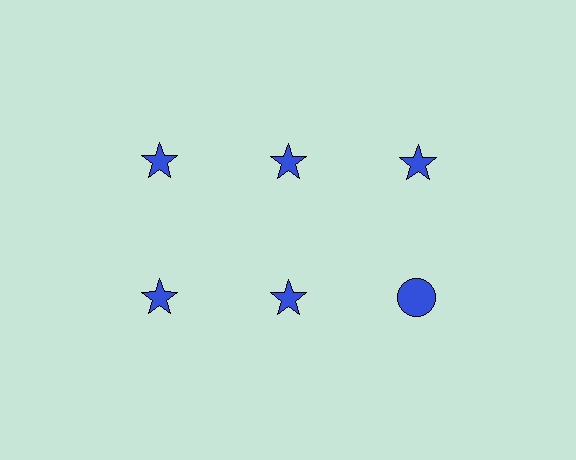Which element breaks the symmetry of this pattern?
The blue circle in the second row, center column breaks the symmetry. All other shapes are blue stars.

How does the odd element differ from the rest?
It has a different shape: circle instead of star.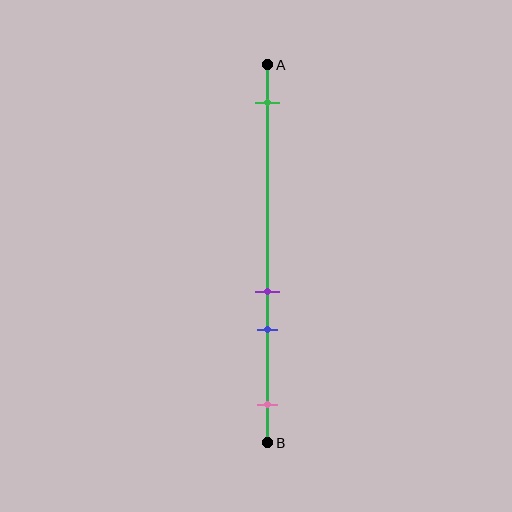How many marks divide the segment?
There are 4 marks dividing the segment.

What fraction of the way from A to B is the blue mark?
The blue mark is approximately 70% (0.7) of the way from A to B.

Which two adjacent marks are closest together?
The purple and blue marks are the closest adjacent pair.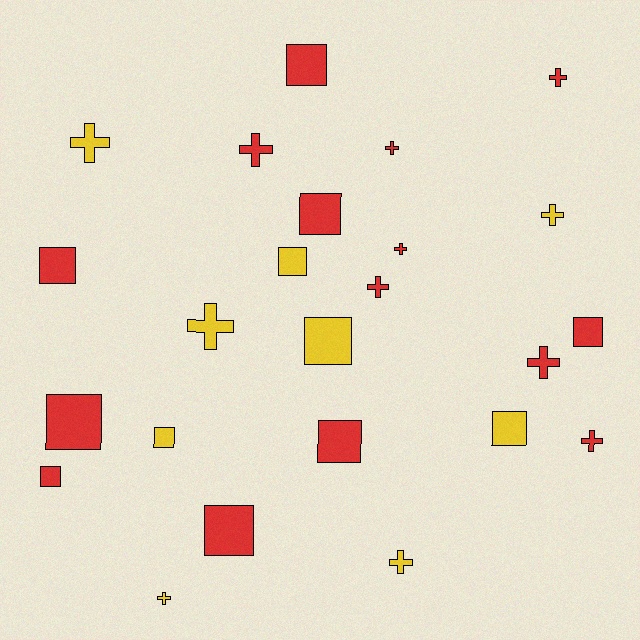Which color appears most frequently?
Red, with 15 objects.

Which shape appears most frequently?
Cross, with 12 objects.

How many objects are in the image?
There are 24 objects.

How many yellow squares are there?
There are 4 yellow squares.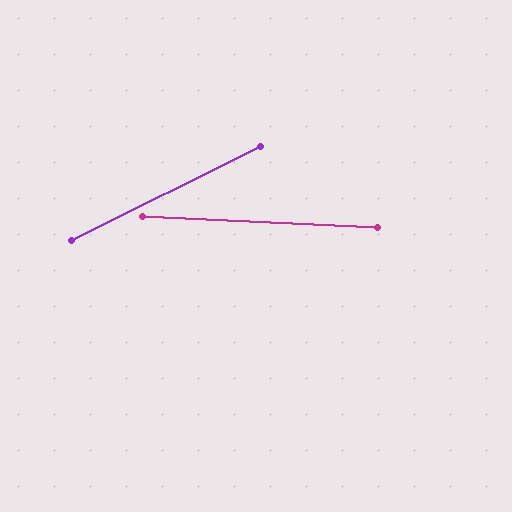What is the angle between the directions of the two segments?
Approximately 29 degrees.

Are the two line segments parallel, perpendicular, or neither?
Neither parallel nor perpendicular — they differ by about 29°.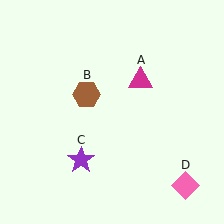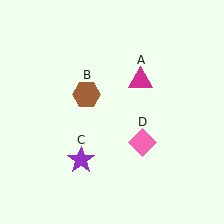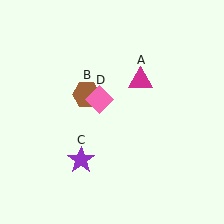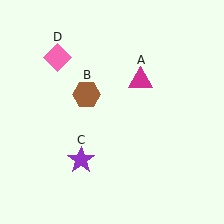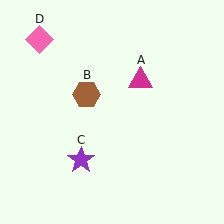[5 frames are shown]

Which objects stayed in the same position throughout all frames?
Magenta triangle (object A) and brown hexagon (object B) and purple star (object C) remained stationary.